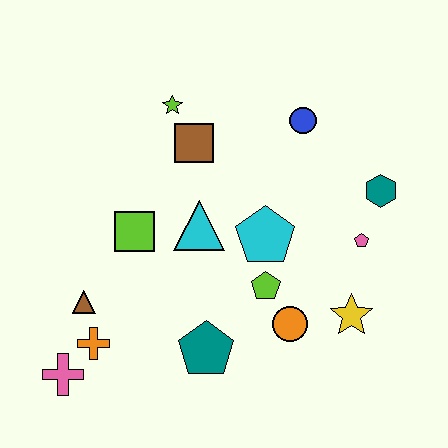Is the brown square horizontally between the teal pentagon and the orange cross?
Yes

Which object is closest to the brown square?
The lime star is closest to the brown square.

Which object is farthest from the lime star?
The pink cross is farthest from the lime star.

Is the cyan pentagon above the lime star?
No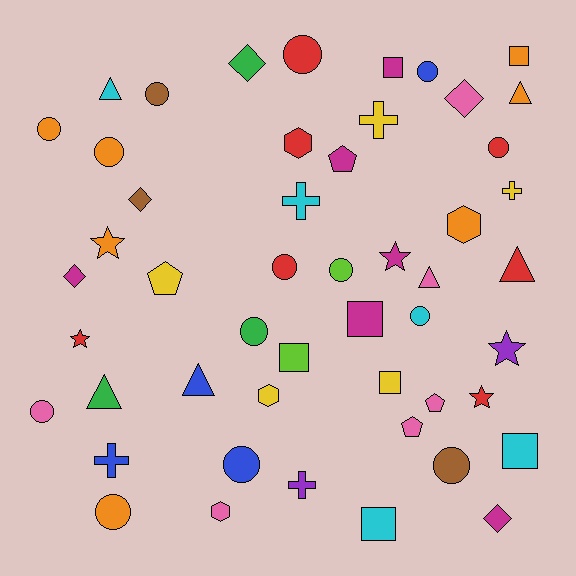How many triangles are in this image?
There are 6 triangles.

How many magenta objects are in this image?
There are 6 magenta objects.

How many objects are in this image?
There are 50 objects.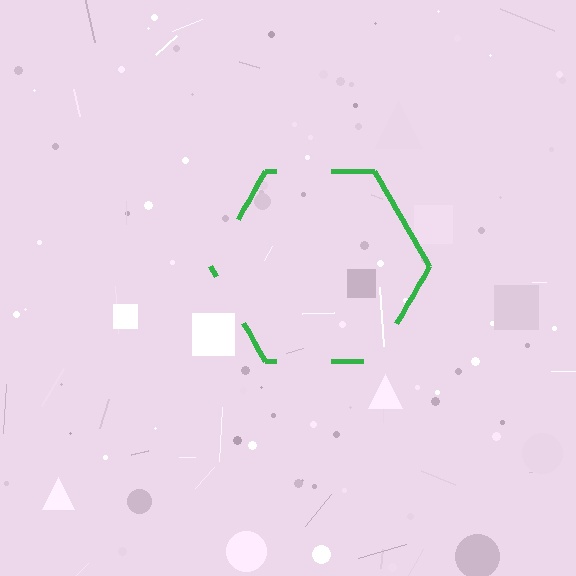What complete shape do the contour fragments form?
The contour fragments form a hexagon.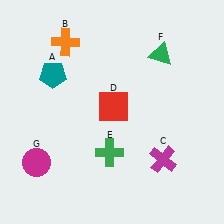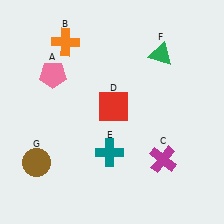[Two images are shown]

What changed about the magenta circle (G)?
In Image 1, G is magenta. In Image 2, it changed to brown.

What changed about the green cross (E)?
In Image 1, E is green. In Image 2, it changed to teal.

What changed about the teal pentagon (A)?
In Image 1, A is teal. In Image 2, it changed to pink.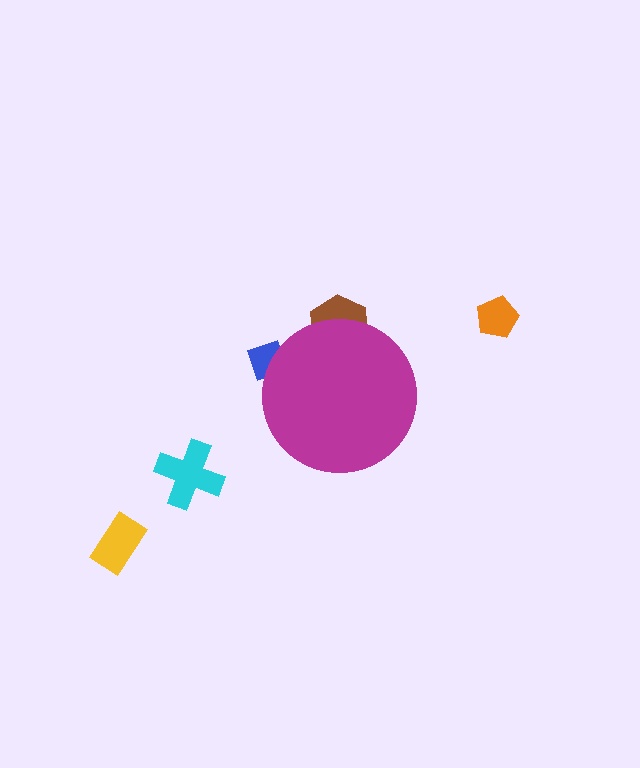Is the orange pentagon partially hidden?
No, the orange pentagon is fully visible.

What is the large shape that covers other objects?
A magenta circle.